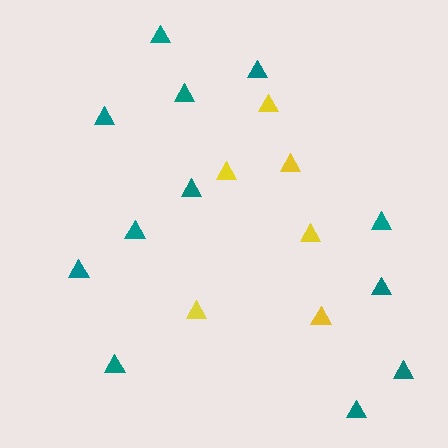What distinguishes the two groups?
There are 2 groups: one group of teal triangles (12) and one group of yellow triangles (6).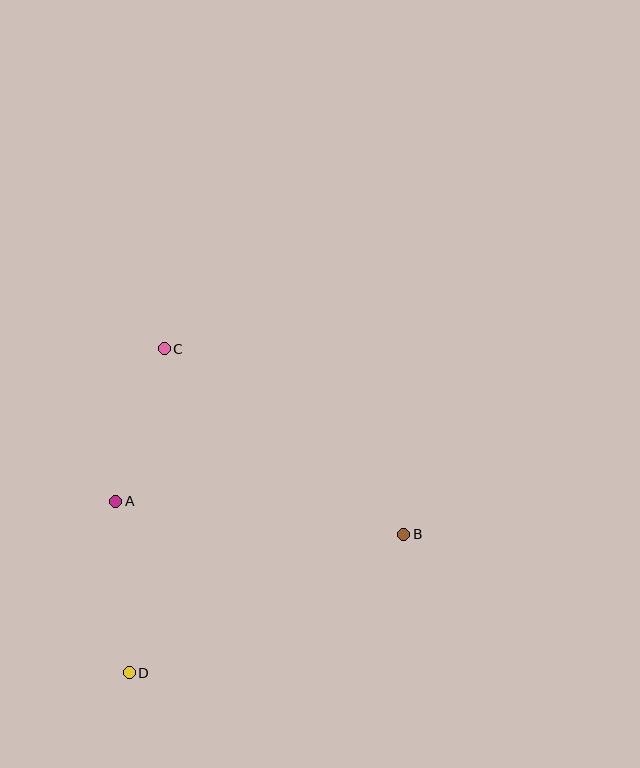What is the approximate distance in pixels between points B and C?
The distance between B and C is approximately 303 pixels.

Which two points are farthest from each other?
Points C and D are farthest from each other.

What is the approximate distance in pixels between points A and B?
The distance between A and B is approximately 290 pixels.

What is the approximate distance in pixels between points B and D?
The distance between B and D is approximately 308 pixels.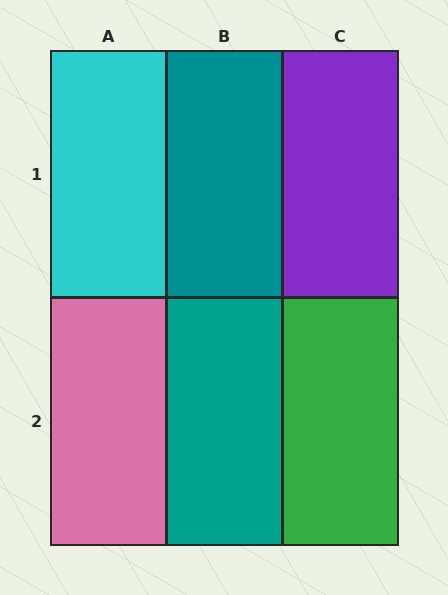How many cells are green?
1 cell is green.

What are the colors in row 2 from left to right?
Pink, teal, green.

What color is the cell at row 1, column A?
Cyan.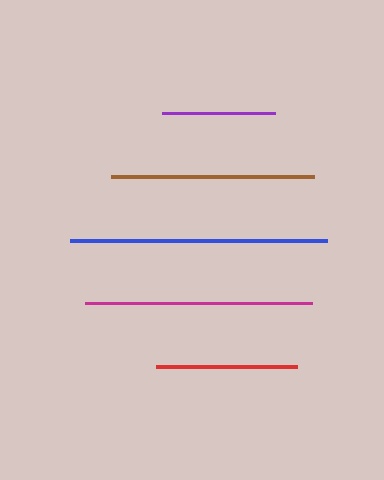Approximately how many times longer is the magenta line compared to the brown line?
The magenta line is approximately 1.1 times the length of the brown line.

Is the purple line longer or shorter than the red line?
The red line is longer than the purple line.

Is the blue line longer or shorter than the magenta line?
The blue line is longer than the magenta line.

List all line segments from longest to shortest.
From longest to shortest: blue, magenta, brown, red, purple.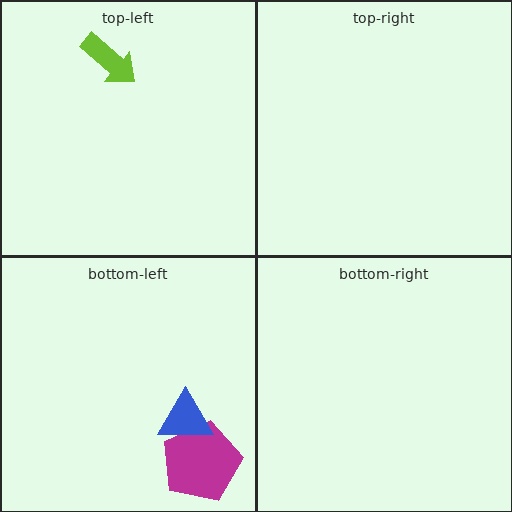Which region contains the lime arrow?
The top-left region.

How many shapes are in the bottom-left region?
2.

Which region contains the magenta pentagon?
The bottom-left region.